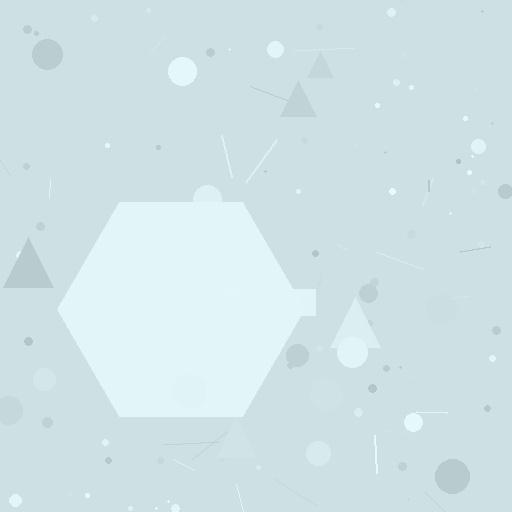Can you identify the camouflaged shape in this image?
The camouflaged shape is a hexagon.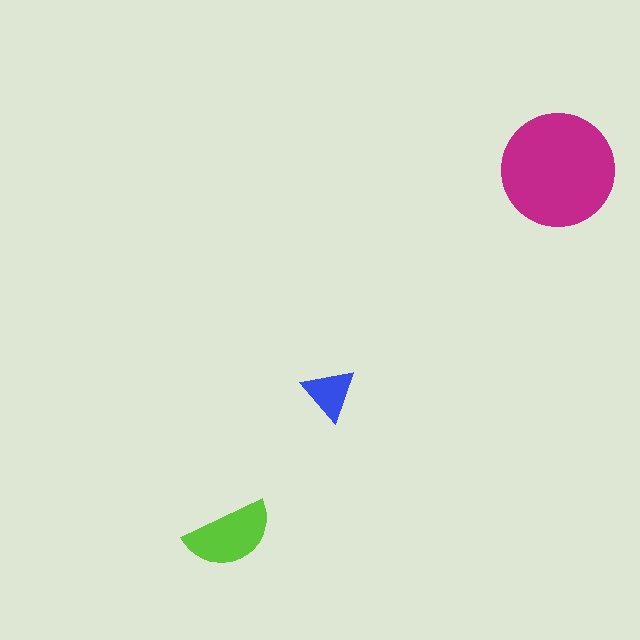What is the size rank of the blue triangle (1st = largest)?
3rd.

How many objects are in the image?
There are 3 objects in the image.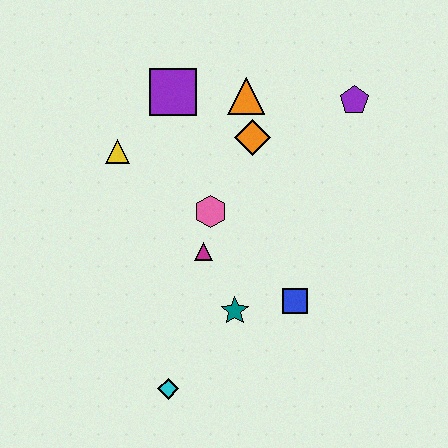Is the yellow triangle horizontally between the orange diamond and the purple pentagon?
No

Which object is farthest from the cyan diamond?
The purple pentagon is farthest from the cyan diamond.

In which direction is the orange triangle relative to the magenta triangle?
The orange triangle is above the magenta triangle.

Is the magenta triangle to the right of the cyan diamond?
Yes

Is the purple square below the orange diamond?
No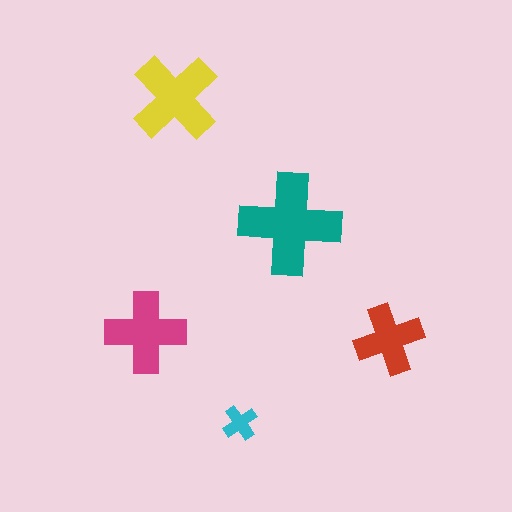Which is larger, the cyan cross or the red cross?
The red one.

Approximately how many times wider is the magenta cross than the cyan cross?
About 2.5 times wider.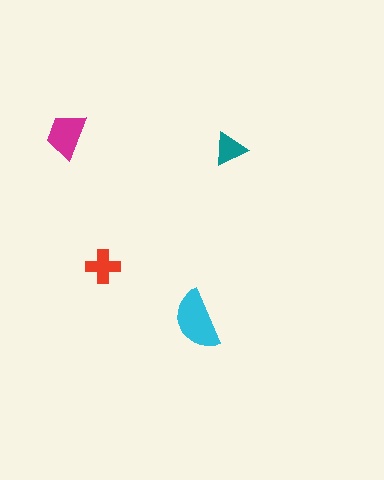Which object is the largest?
The cyan semicircle.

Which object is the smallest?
The teal triangle.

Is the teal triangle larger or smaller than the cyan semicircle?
Smaller.